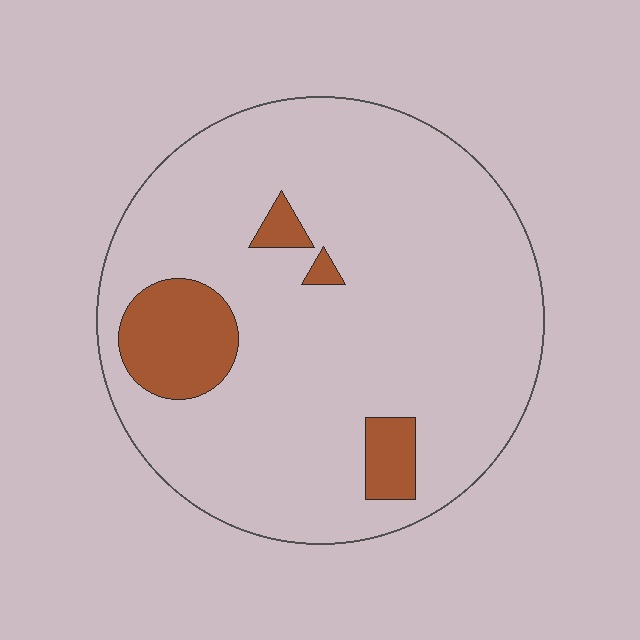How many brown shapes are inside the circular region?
4.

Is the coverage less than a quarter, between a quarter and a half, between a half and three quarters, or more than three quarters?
Less than a quarter.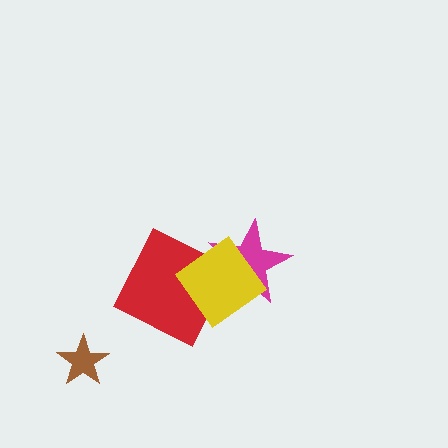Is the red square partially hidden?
Yes, it is partially covered by another shape.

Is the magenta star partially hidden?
Yes, it is partially covered by another shape.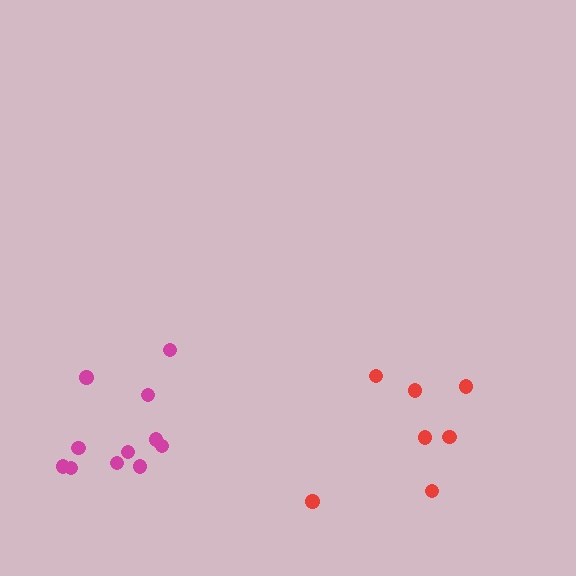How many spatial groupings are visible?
There are 2 spatial groupings.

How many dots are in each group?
Group 1: 11 dots, Group 2: 7 dots (18 total).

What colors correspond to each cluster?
The clusters are colored: magenta, red.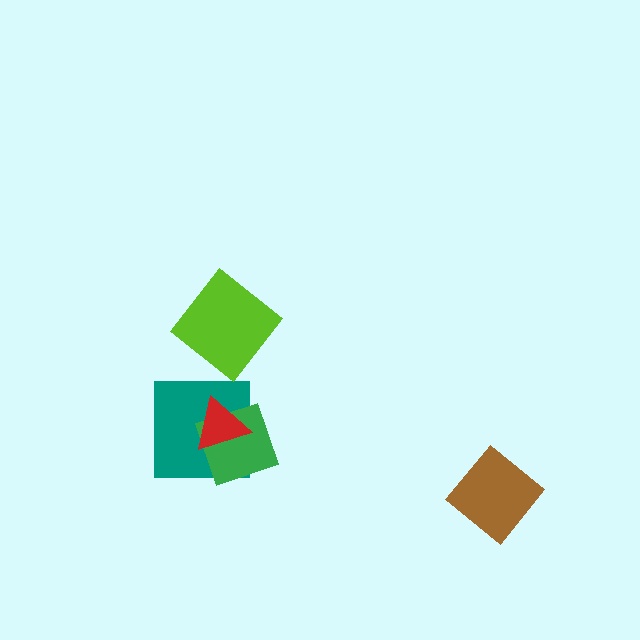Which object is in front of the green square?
The red triangle is in front of the green square.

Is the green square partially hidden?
Yes, it is partially covered by another shape.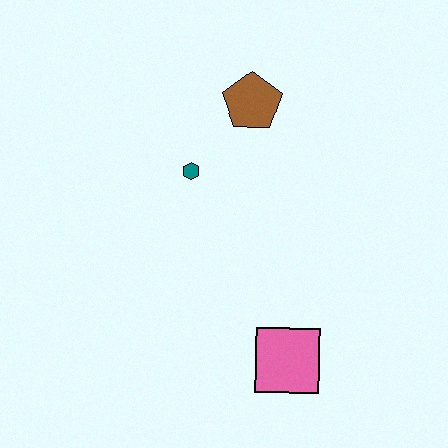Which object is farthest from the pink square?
The brown pentagon is farthest from the pink square.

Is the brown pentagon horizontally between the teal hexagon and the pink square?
Yes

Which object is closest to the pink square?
The teal hexagon is closest to the pink square.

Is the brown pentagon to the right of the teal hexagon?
Yes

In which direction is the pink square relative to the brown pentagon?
The pink square is below the brown pentagon.